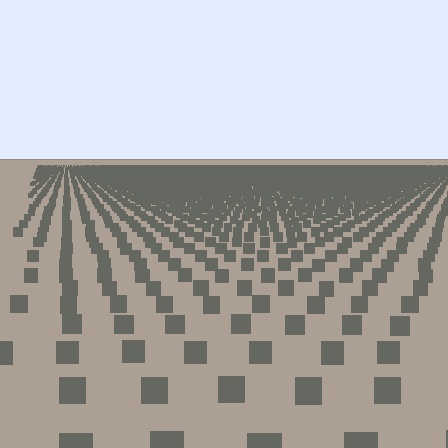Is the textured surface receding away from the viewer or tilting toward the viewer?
The surface is receding away from the viewer. Texture elements get smaller and denser toward the top.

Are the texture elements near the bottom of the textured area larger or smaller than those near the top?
Larger. Near the bottom, elements are closer to the viewer and appear at a bigger on-screen size.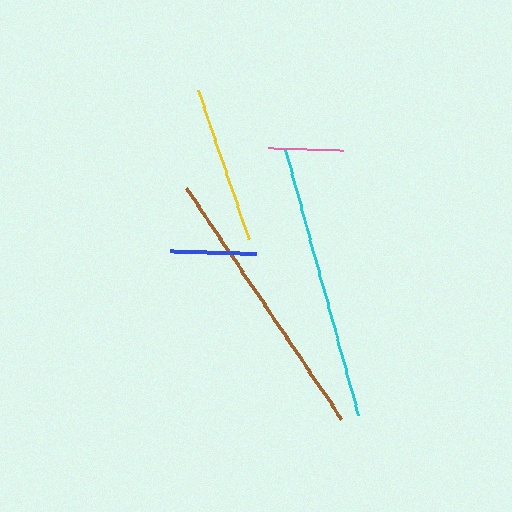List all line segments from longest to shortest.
From longest to shortest: brown, cyan, yellow, blue, pink.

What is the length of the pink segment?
The pink segment is approximately 75 pixels long.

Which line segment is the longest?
The brown line is the longest at approximately 278 pixels.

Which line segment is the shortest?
The pink line is the shortest at approximately 75 pixels.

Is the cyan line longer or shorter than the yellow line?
The cyan line is longer than the yellow line.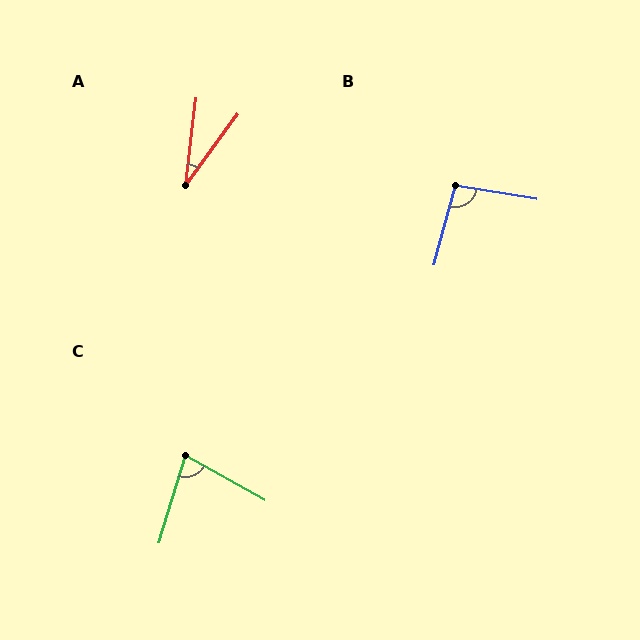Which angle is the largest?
B, at approximately 95 degrees.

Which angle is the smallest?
A, at approximately 29 degrees.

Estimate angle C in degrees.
Approximately 78 degrees.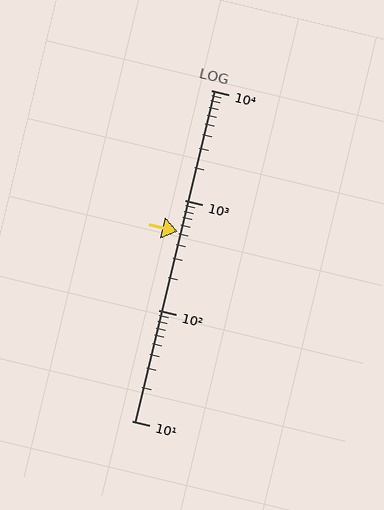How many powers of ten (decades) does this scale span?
The scale spans 3 decades, from 10 to 10000.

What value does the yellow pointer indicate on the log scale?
The pointer indicates approximately 520.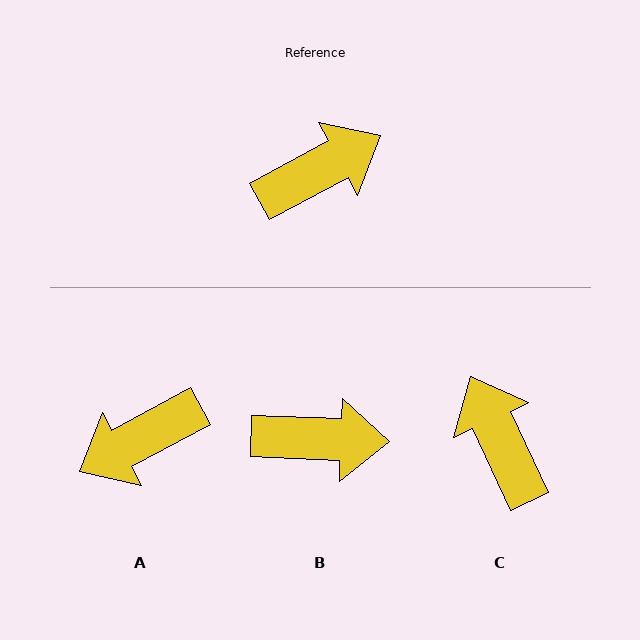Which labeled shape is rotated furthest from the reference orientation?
A, about 180 degrees away.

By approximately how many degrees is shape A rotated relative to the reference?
Approximately 180 degrees clockwise.